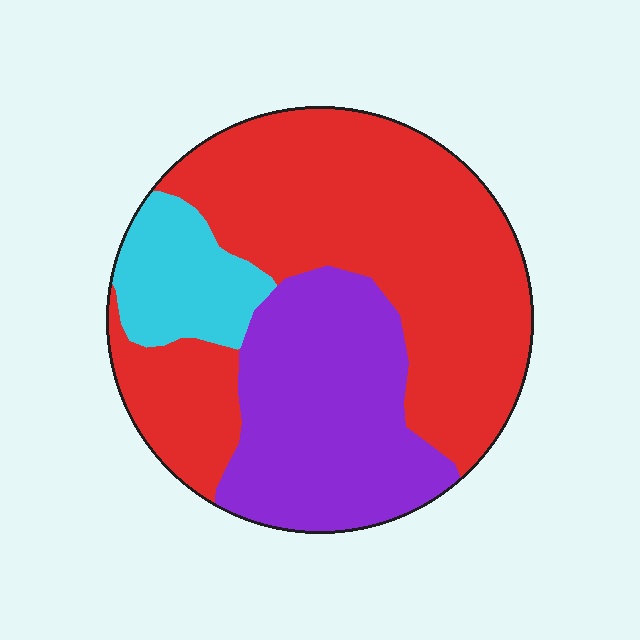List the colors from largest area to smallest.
From largest to smallest: red, purple, cyan.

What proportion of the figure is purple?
Purple covers roughly 30% of the figure.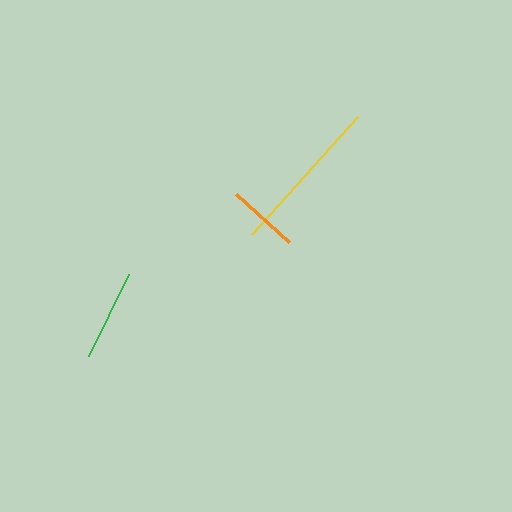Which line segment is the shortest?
The orange line is the shortest at approximately 71 pixels.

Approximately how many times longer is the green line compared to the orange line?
The green line is approximately 1.3 times the length of the orange line.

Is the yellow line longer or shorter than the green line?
The yellow line is longer than the green line.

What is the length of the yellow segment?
The yellow segment is approximately 158 pixels long.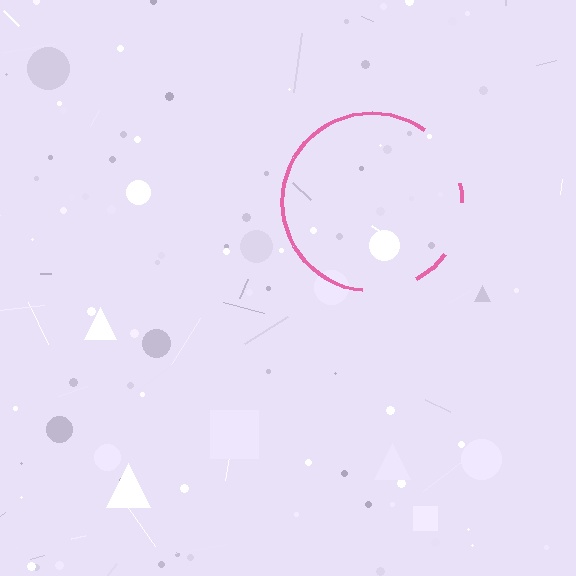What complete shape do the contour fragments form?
The contour fragments form a circle.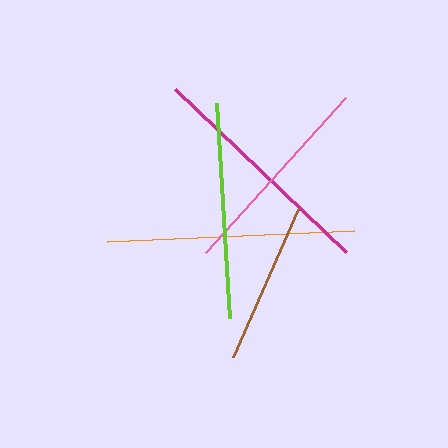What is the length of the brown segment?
The brown segment is approximately 162 pixels long.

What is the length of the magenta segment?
The magenta segment is approximately 236 pixels long.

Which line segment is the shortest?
The brown line is the shortest at approximately 162 pixels.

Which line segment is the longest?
The orange line is the longest at approximately 248 pixels.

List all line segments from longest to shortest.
From longest to shortest: orange, magenta, lime, pink, brown.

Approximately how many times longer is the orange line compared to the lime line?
The orange line is approximately 1.1 times the length of the lime line.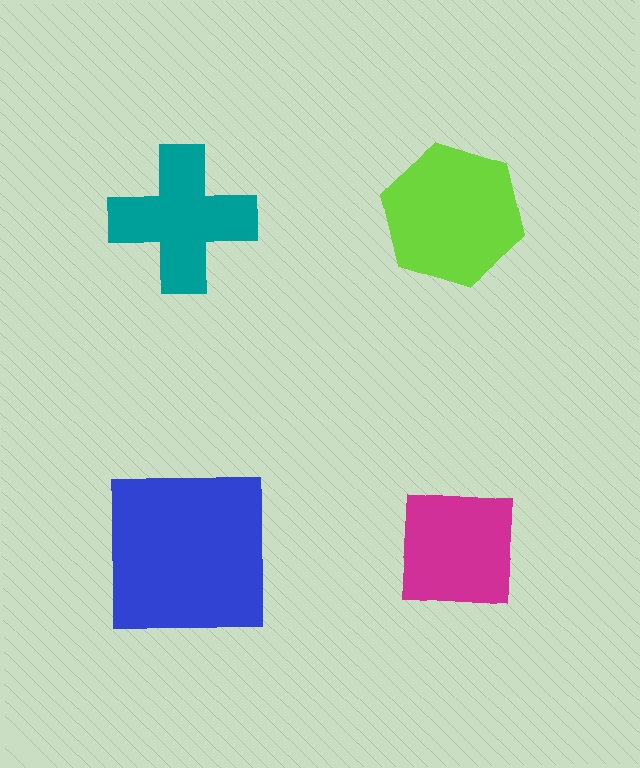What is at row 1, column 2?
A lime hexagon.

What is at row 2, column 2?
A magenta square.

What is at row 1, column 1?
A teal cross.